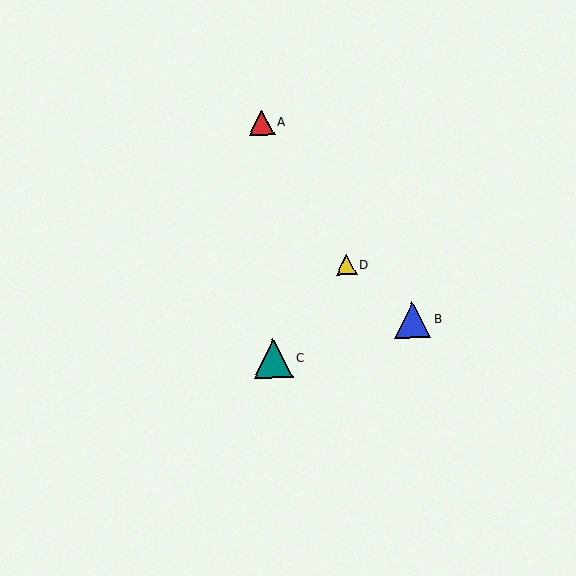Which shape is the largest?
The teal triangle (labeled C) is the largest.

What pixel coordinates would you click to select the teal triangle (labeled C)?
Click at (273, 358) to select the teal triangle C.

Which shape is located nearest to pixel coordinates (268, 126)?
The red triangle (labeled A) at (261, 123) is nearest to that location.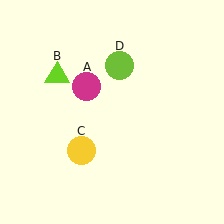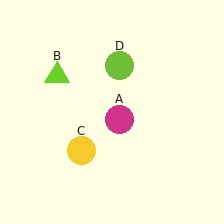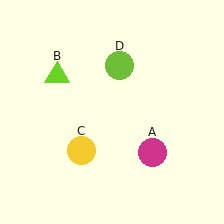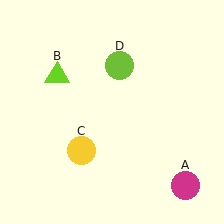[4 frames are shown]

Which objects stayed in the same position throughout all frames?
Lime triangle (object B) and yellow circle (object C) and lime circle (object D) remained stationary.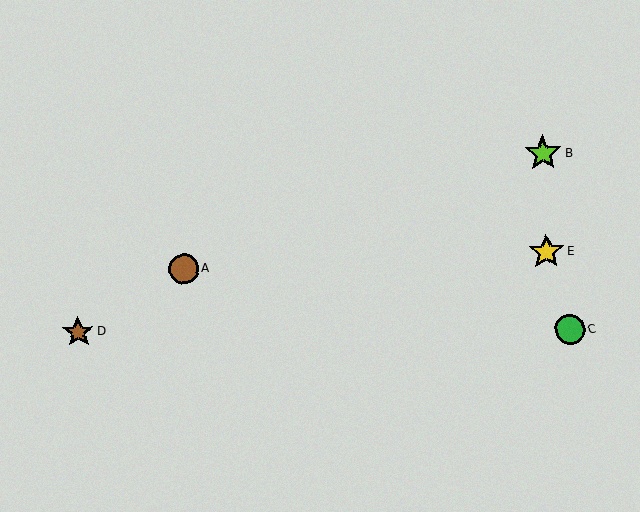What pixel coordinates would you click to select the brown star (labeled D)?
Click at (78, 332) to select the brown star D.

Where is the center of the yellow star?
The center of the yellow star is at (546, 252).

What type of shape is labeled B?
Shape B is a lime star.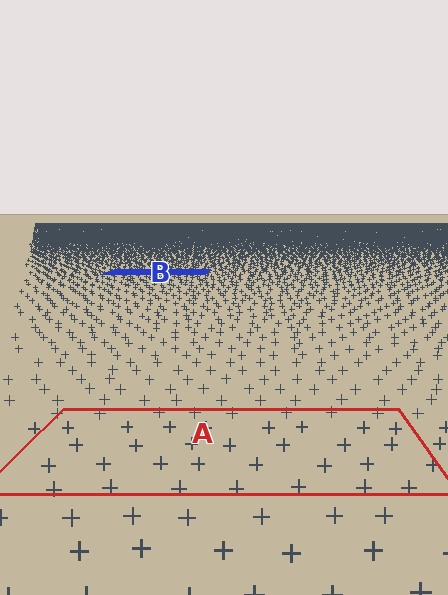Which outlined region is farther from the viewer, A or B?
Region B is farther from the viewer — the texture elements inside it appear smaller and more densely packed.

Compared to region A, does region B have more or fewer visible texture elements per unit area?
Region B has more texture elements per unit area — they are packed more densely because it is farther away.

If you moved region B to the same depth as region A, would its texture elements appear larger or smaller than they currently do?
They would appear larger. At a closer depth, the same texture elements are projected at a bigger on-screen size.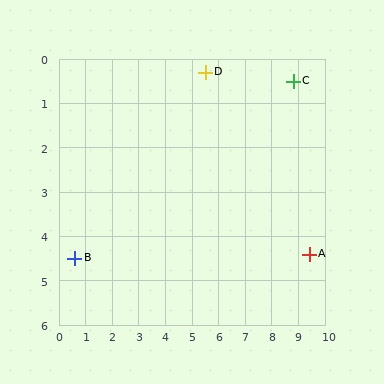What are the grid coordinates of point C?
Point C is at approximately (8.8, 0.5).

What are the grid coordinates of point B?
Point B is at approximately (0.6, 4.5).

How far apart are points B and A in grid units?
Points B and A are about 8.8 grid units apart.